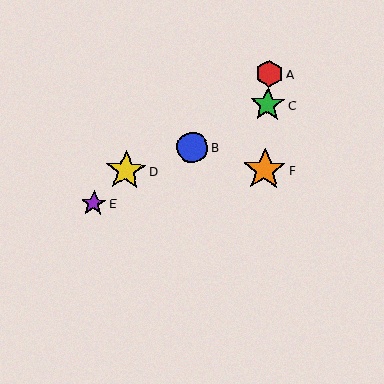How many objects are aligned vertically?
3 objects (A, C, F) are aligned vertically.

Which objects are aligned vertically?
Objects A, C, F are aligned vertically.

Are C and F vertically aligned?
Yes, both are at x≈268.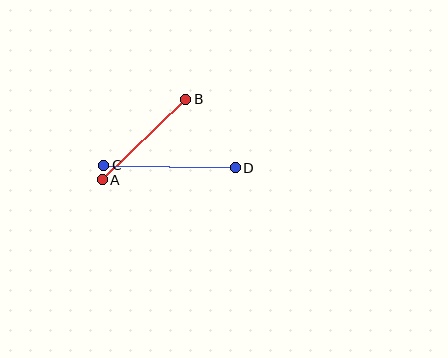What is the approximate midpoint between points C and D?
The midpoint is at approximately (170, 166) pixels.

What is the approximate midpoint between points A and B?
The midpoint is at approximately (144, 140) pixels.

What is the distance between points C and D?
The distance is approximately 131 pixels.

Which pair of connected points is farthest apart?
Points C and D are farthest apart.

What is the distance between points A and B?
The distance is approximately 116 pixels.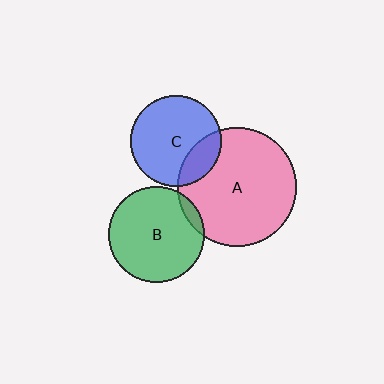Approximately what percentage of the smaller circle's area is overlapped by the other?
Approximately 20%.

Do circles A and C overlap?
Yes.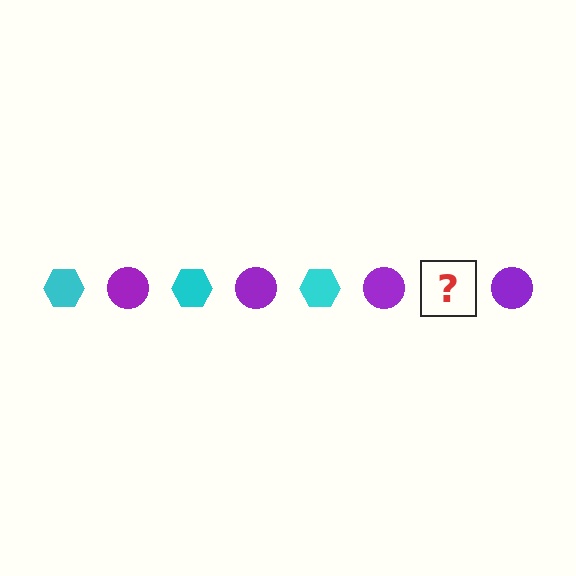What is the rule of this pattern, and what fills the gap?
The rule is that the pattern alternates between cyan hexagon and purple circle. The gap should be filled with a cyan hexagon.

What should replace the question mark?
The question mark should be replaced with a cyan hexagon.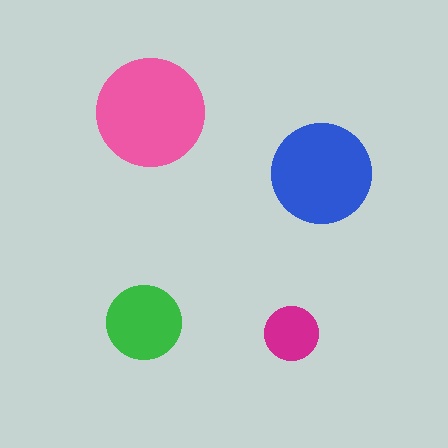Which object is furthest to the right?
The blue circle is rightmost.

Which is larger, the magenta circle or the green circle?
The green one.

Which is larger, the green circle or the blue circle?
The blue one.